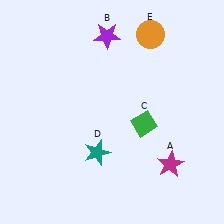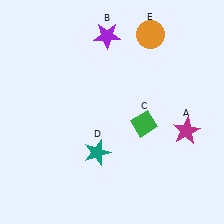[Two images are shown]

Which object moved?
The magenta star (A) moved up.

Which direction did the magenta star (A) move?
The magenta star (A) moved up.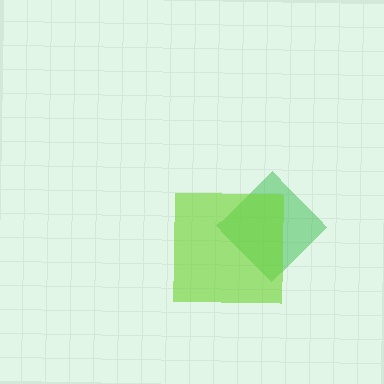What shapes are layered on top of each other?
The layered shapes are: a green diamond, a lime square.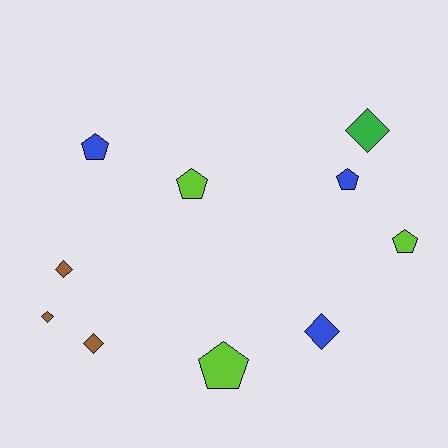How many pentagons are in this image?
There are 5 pentagons.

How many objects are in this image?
There are 10 objects.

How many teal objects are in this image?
There are no teal objects.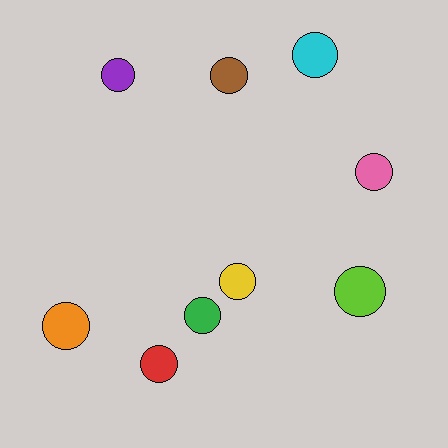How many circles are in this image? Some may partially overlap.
There are 9 circles.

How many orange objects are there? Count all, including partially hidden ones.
There is 1 orange object.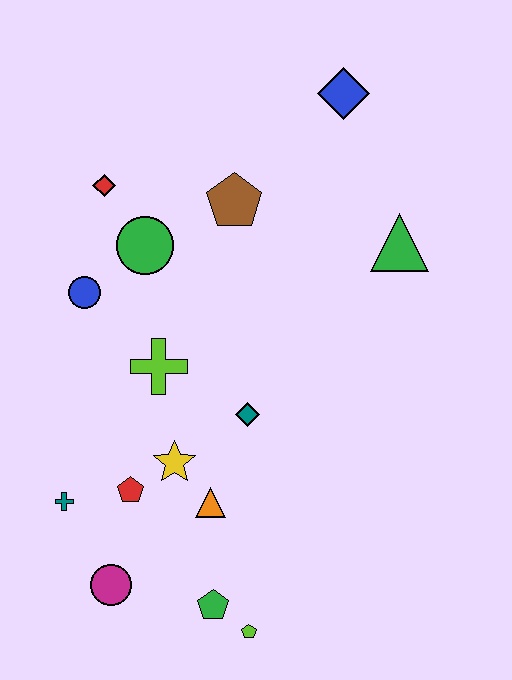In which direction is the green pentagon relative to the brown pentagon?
The green pentagon is below the brown pentagon.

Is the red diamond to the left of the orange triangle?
Yes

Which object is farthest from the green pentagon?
The blue diamond is farthest from the green pentagon.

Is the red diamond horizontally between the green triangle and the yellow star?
No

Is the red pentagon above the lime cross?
No